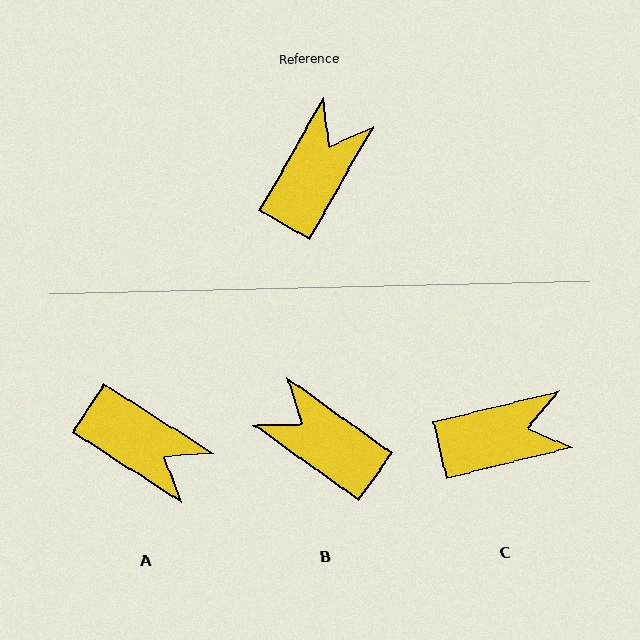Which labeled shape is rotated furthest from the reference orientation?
A, about 93 degrees away.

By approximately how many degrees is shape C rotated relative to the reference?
Approximately 47 degrees clockwise.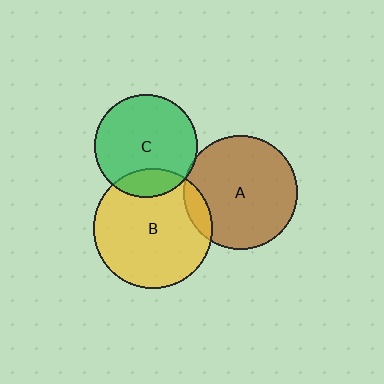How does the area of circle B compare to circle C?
Approximately 1.3 times.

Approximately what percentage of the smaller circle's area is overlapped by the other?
Approximately 10%.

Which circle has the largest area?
Circle B (yellow).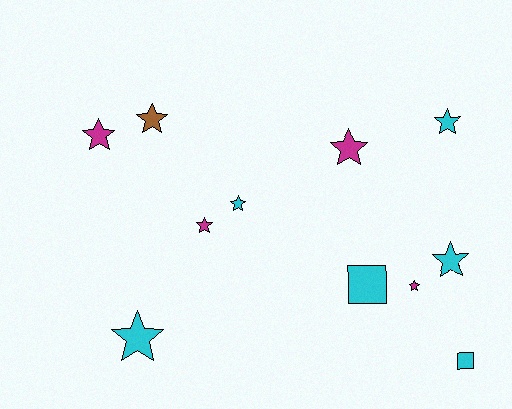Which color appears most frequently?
Cyan, with 6 objects.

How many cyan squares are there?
There are 2 cyan squares.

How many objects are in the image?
There are 11 objects.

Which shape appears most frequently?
Star, with 9 objects.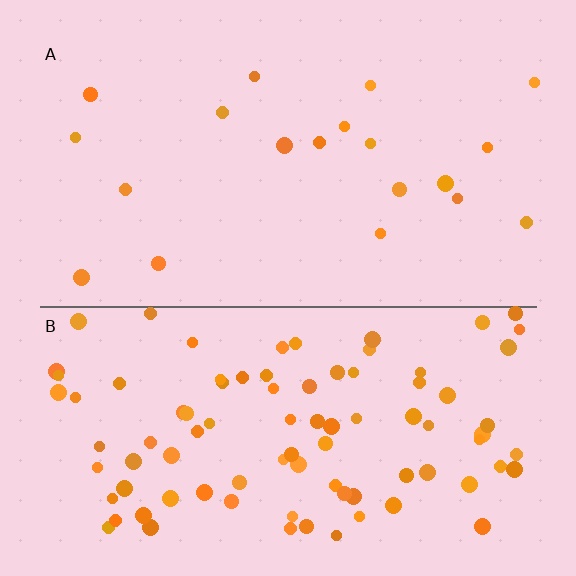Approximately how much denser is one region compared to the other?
Approximately 4.6× — region B over region A.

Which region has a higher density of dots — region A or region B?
B (the bottom).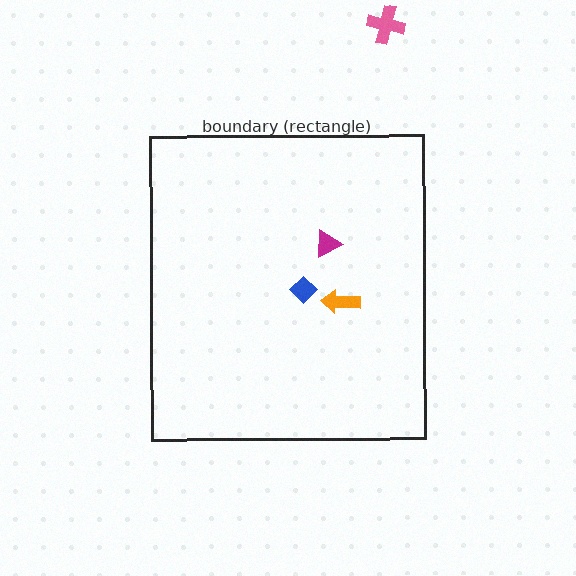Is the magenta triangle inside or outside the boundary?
Inside.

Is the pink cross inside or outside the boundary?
Outside.